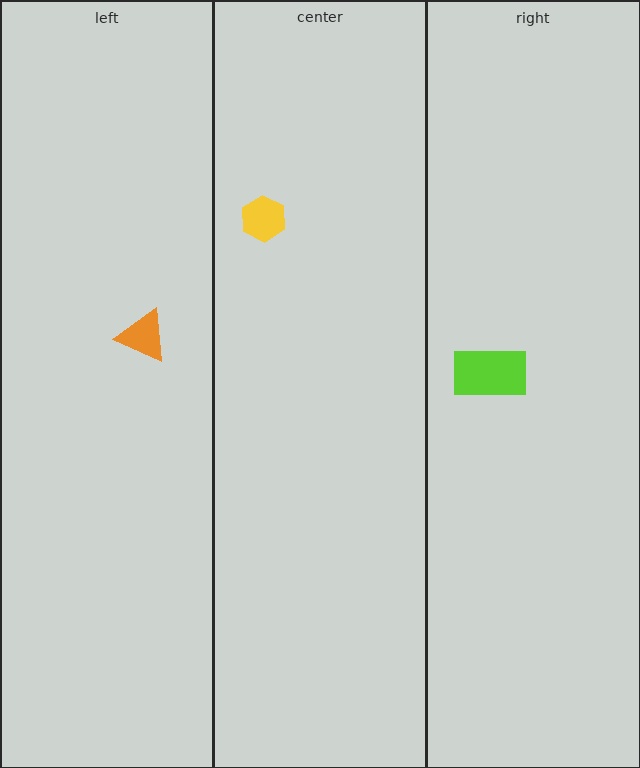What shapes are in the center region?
The yellow hexagon.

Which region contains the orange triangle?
The left region.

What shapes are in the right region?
The lime rectangle.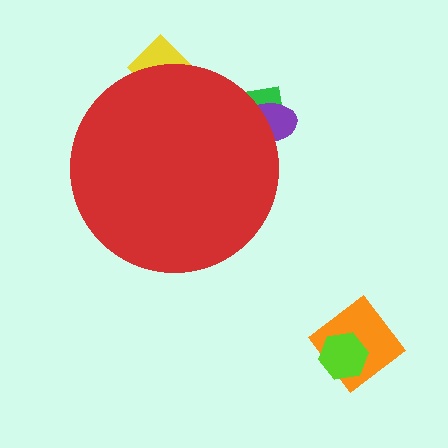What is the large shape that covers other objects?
A red circle.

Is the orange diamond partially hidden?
No, the orange diamond is fully visible.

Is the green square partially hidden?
Yes, the green square is partially hidden behind the red circle.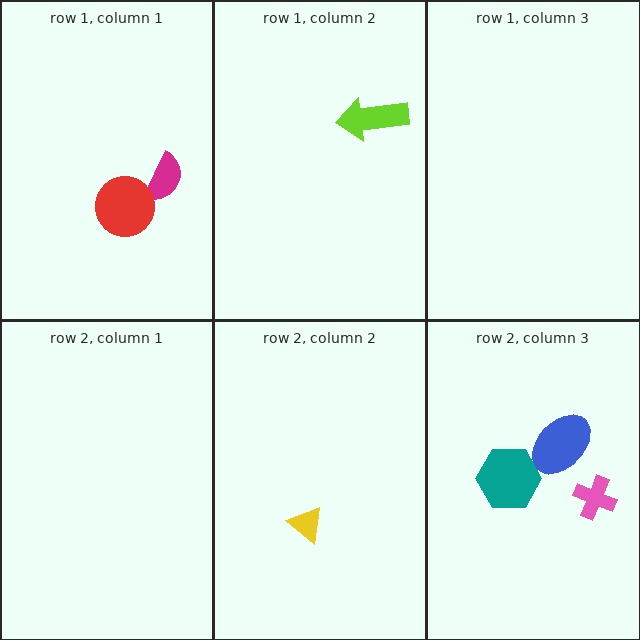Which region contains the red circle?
The row 1, column 1 region.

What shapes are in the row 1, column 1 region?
The magenta semicircle, the red circle.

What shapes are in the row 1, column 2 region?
The lime arrow.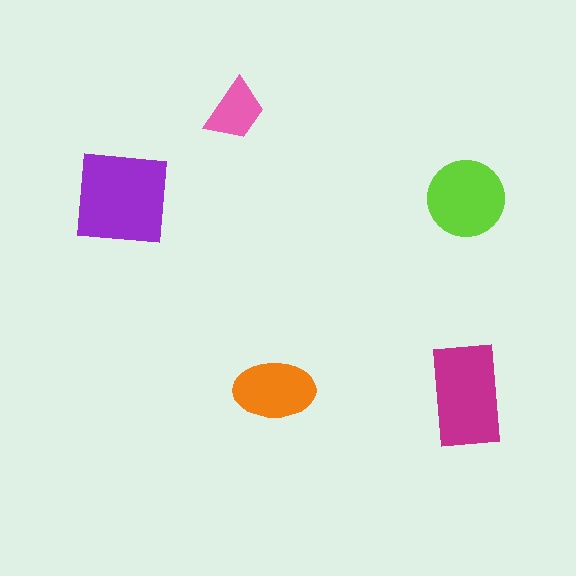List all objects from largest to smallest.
The purple square, the magenta rectangle, the lime circle, the orange ellipse, the pink trapezoid.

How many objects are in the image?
There are 5 objects in the image.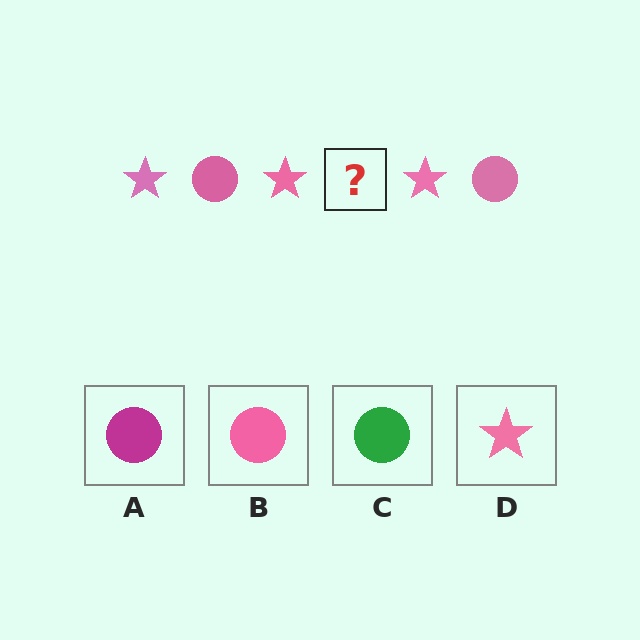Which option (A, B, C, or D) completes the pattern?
B.